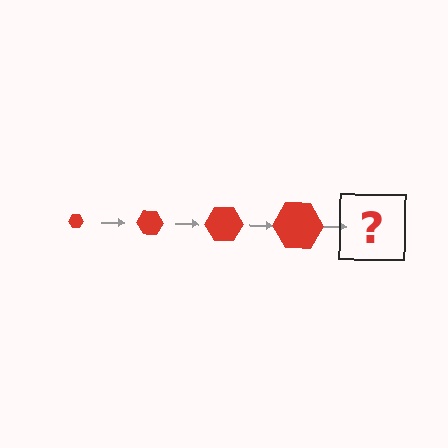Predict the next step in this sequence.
The next step is a red hexagon, larger than the previous one.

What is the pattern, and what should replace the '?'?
The pattern is that the hexagon gets progressively larger each step. The '?' should be a red hexagon, larger than the previous one.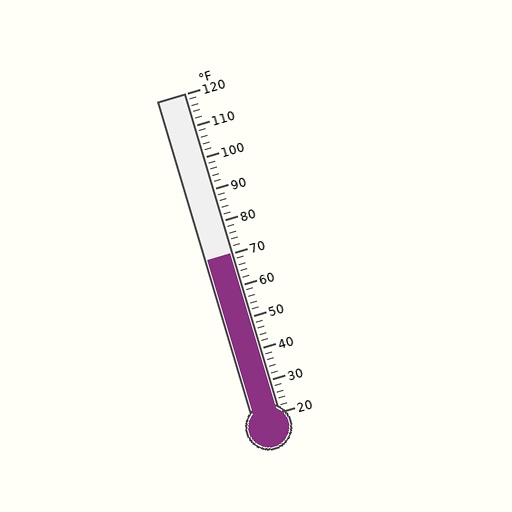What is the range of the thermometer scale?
The thermometer scale ranges from 20°F to 120°F.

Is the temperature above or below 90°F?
The temperature is below 90°F.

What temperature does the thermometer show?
The thermometer shows approximately 70°F.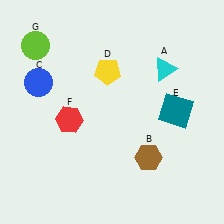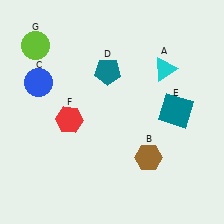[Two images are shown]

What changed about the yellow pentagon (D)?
In Image 1, D is yellow. In Image 2, it changed to teal.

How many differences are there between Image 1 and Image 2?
There is 1 difference between the two images.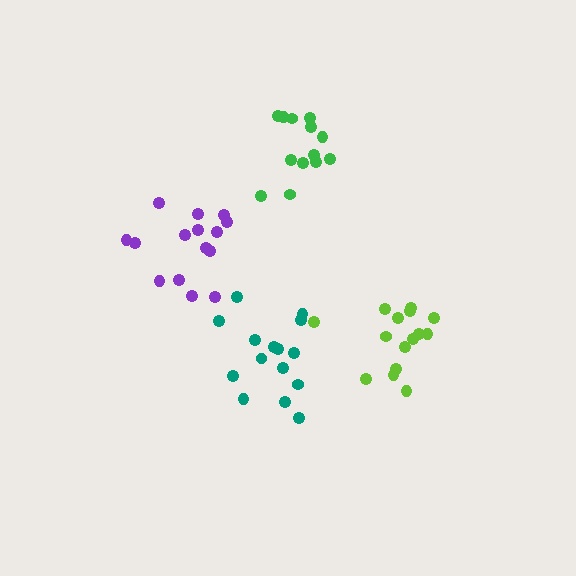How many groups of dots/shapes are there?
There are 4 groups.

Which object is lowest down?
The teal cluster is bottommost.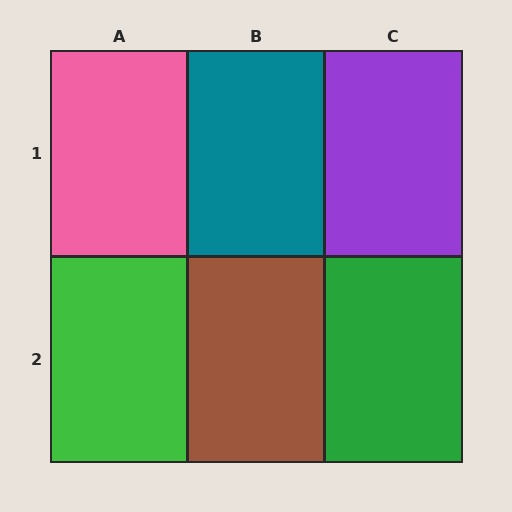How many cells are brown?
1 cell is brown.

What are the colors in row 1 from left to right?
Pink, teal, purple.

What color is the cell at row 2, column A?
Green.